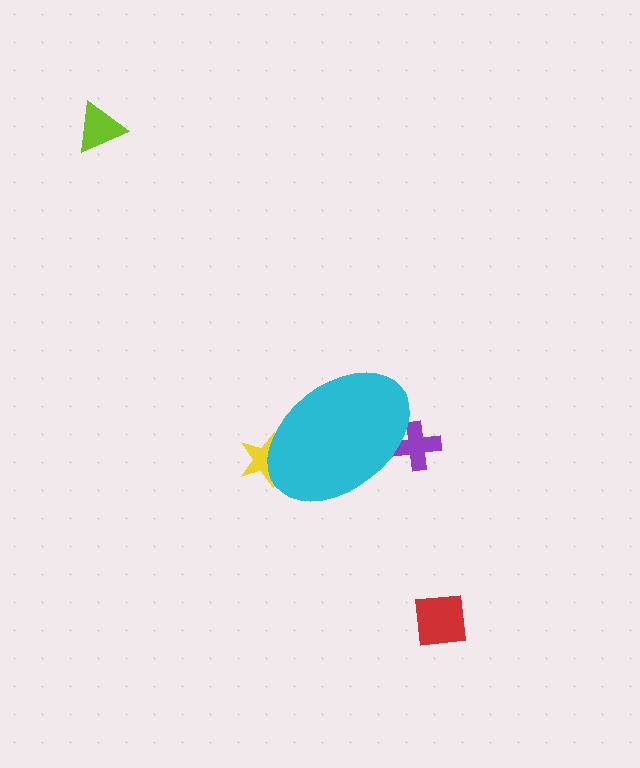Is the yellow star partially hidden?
Yes, the yellow star is partially hidden behind the cyan ellipse.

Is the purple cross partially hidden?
Yes, the purple cross is partially hidden behind the cyan ellipse.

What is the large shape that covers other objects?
A cyan ellipse.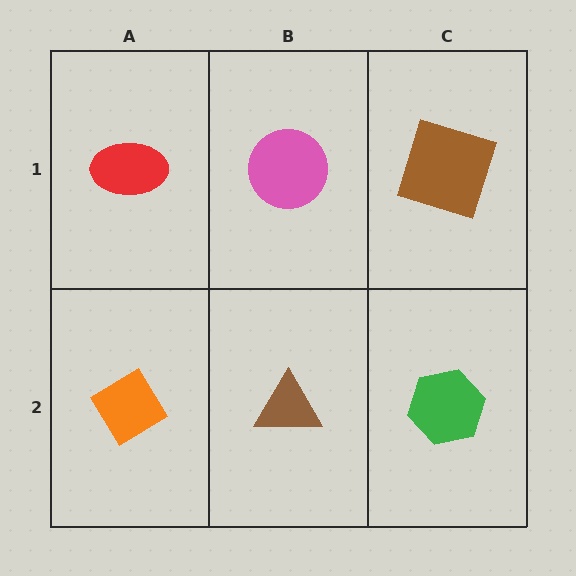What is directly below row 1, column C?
A green hexagon.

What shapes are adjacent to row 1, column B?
A brown triangle (row 2, column B), a red ellipse (row 1, column A), a brown square (row 1, column C).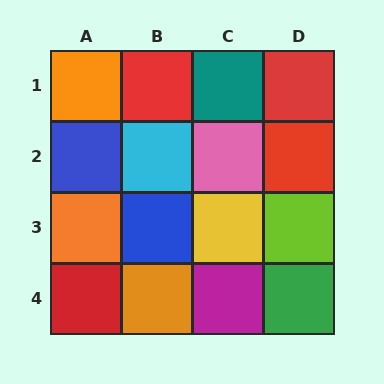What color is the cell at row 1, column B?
Red.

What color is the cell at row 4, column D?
Green.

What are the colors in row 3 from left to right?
Orange, blue, yellow, lime.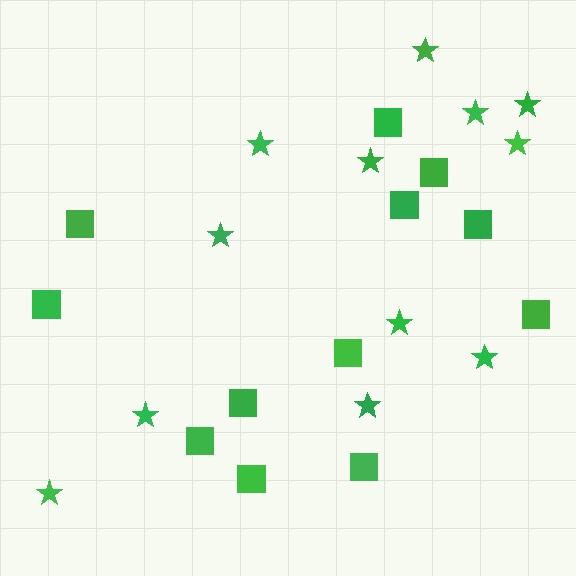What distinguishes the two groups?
There are 2 groups: one group of squares (12) and one group of stars (12).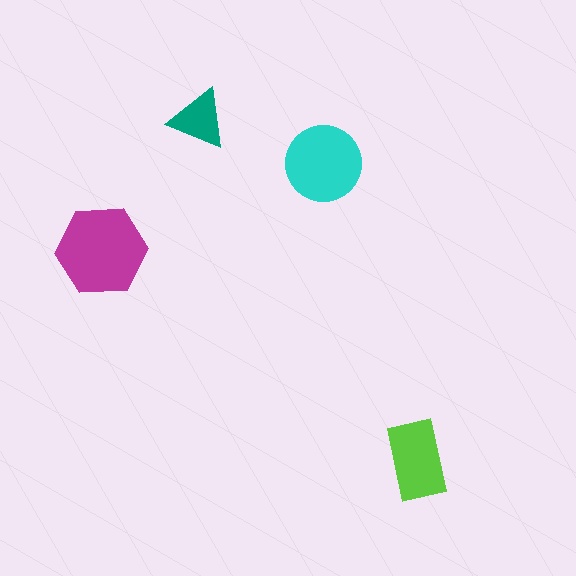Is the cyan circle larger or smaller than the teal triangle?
Larger.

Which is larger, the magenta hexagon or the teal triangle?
The magenta hexagon.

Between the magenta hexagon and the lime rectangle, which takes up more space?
The magenta hexagon.